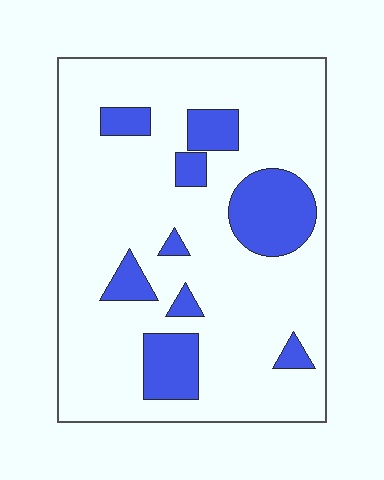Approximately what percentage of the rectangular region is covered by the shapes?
Approximately 20%.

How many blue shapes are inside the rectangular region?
9.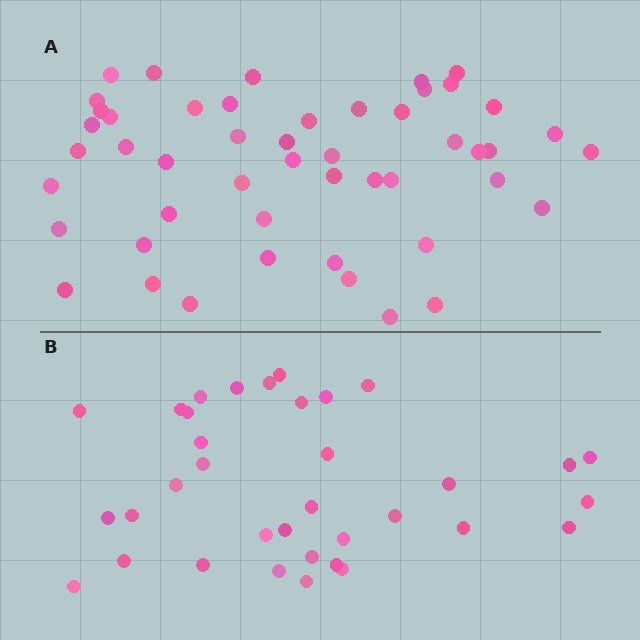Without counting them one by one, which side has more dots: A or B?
Region A (the top region) has more dots.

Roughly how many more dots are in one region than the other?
Region A has approximately 15 more dots than region B.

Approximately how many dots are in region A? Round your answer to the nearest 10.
About 50 dots. (The exact count is 49, which rounds to 50.)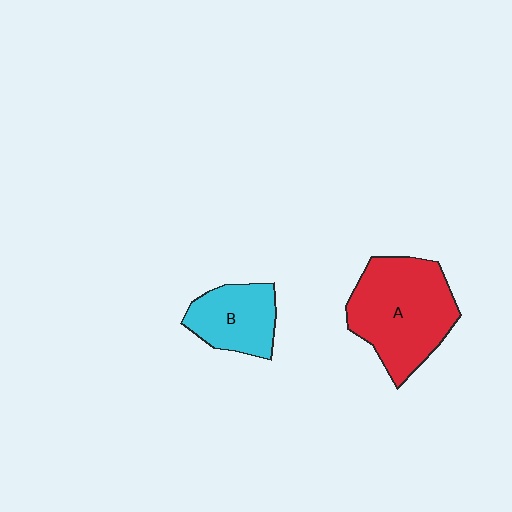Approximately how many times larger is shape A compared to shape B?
Approximately 1.8 times.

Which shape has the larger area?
Shape A (red).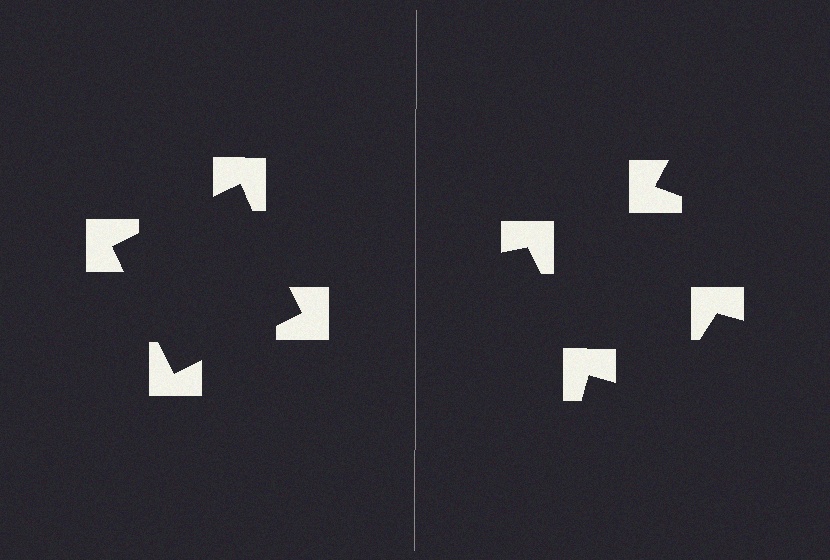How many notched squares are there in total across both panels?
8 — 4 on each side.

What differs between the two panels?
The notched squares are positioned identically on both sides; only the wedge orientations differ. On the left they align to a square; on the right they are misaligned.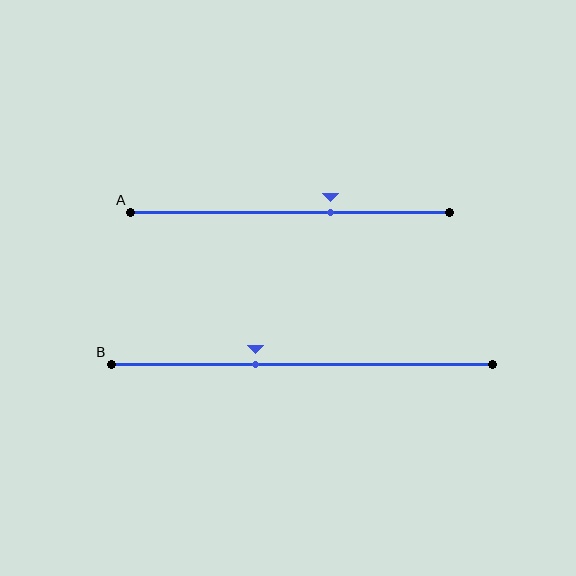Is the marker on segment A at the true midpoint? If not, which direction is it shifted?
No, the marker on segment A is shifted to the right by about 13% of the segment length.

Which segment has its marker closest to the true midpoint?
Segment B has its marker closest to the true midpoint.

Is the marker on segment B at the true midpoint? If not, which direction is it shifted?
No, the marker on segment B is shifted to the left by about 12% of the segment length.